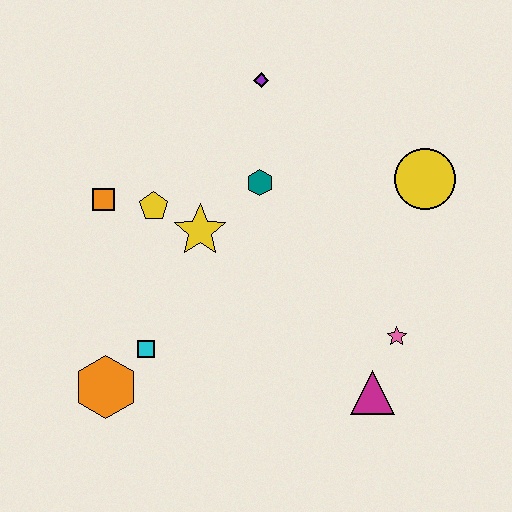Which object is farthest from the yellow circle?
The orange hexagon is farthest from the yellow circle.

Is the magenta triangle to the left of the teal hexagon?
No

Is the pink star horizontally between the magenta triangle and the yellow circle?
Yes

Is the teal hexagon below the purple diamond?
Yes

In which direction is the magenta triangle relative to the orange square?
The magenta triangle is to the right of the orange square.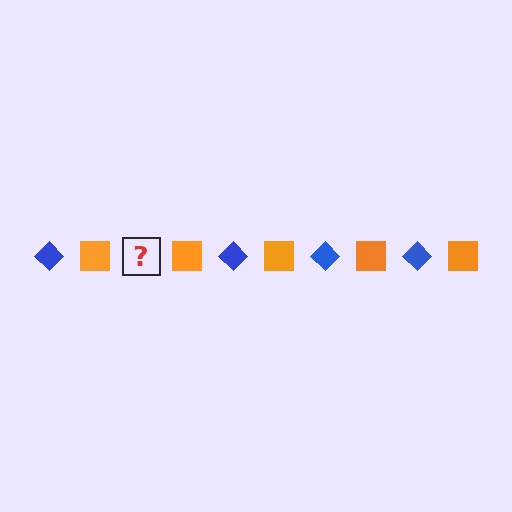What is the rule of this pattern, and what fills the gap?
The rule is that the pattern alternates between blue diamond and orange square. The gap should be filled with a blue diamond.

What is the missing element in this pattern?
The missing element is a blue diamond.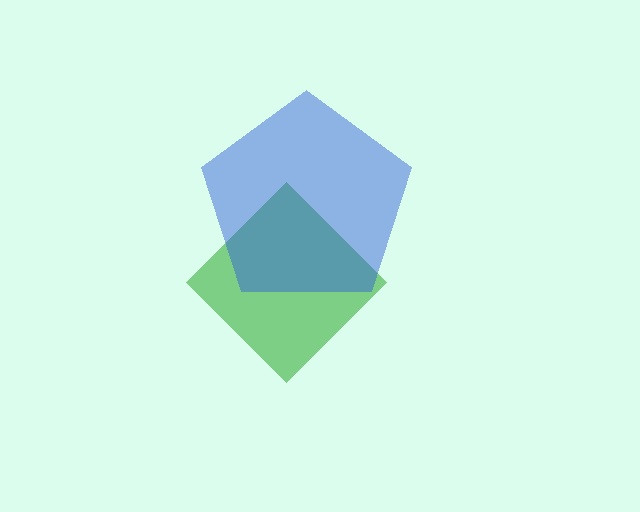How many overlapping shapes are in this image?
There are 2 overlapping shapes in the image.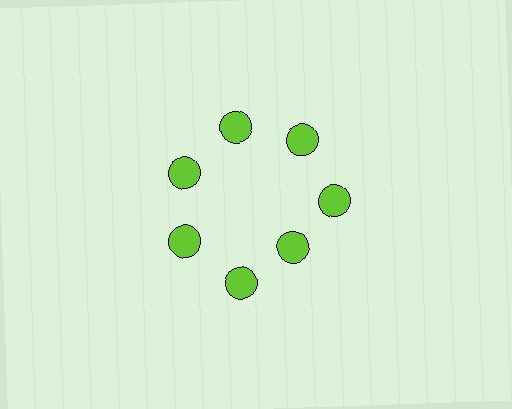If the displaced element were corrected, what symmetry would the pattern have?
It would have 7-fold rotational symmetry — the pattern would map onto itself every 51 degrees.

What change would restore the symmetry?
The symmetry would be restored by moving it outward, back onto the ring so that all 7 circles sit at equal angles and equal distance from the center.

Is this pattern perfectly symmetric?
No. The 7 lime circles are arranged in a ring, but one element near the 5 o'clock position is pulled inward toward the center, breaking the 7-fold rotational symmetry.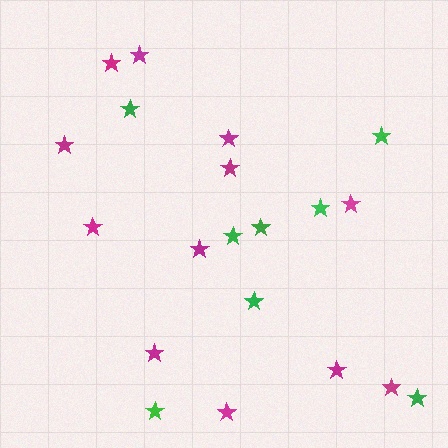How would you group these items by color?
There are 2 groups: one group of magenta stars (12) and one group of green stars (8).